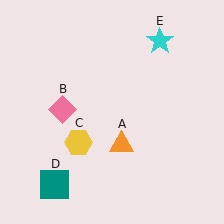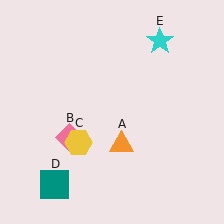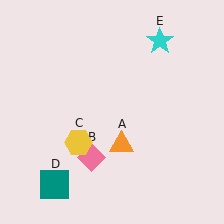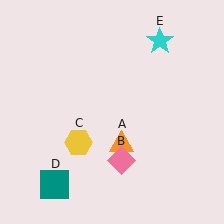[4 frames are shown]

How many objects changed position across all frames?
1 object changed position: pink diamond (object B).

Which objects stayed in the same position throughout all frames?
Orange triangle (object A) and yellow hexagon (object C) and teal square (object D) and cyan star (object E) remained stationary.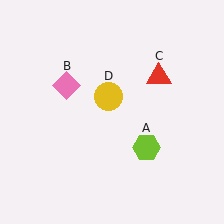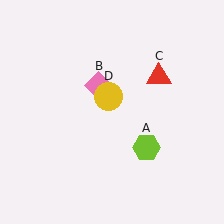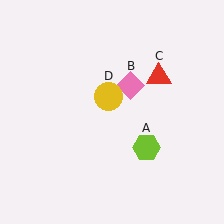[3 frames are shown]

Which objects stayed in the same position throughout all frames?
Lime hexagon (object A) and red triangle (object C) and yellow circle (object D) remained stationary.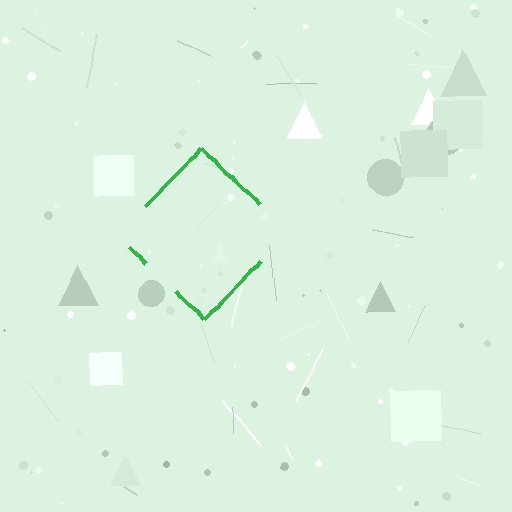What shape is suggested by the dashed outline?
The dashed outline suggests a diamond.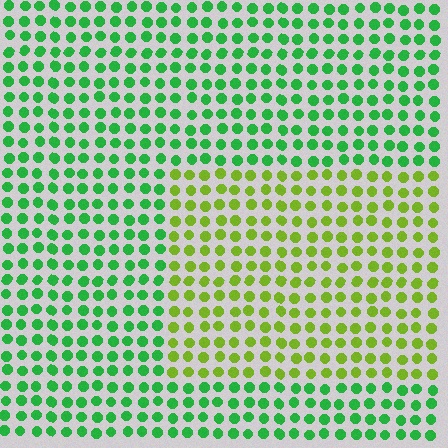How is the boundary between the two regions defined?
The boundary is defined purely by a slight shift in hue (about 45 degrees). Spacing, size, and orientation are identical on both sides.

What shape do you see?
I see a rectangle.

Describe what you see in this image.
The image is filled with small green elements in a uniform arrangement. A rectangle-shaped region is visible where the elements are tinted to a slightly different hue, forming a subtle color boundary.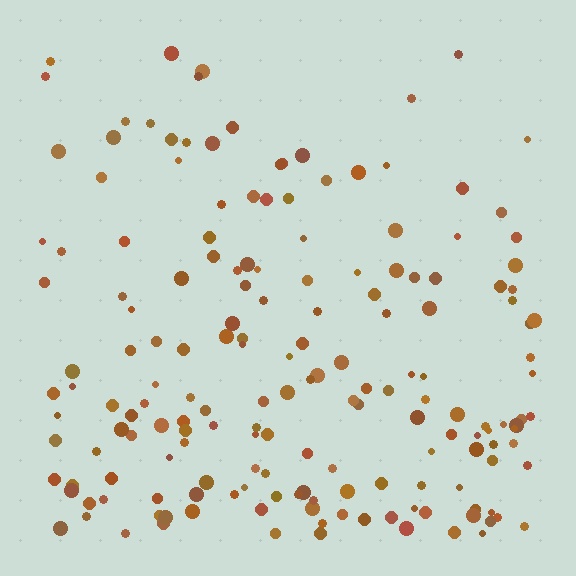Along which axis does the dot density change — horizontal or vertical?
Vertical.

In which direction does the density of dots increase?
From top to bottom, with the bottom side densest.